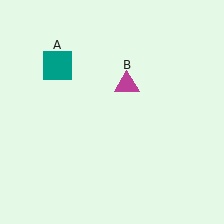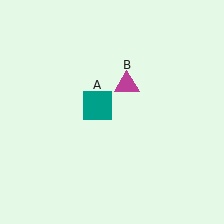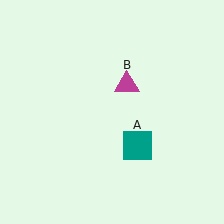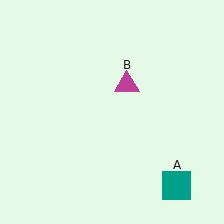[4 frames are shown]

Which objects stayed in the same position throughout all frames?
Magenta triangle (object B) remained stationary.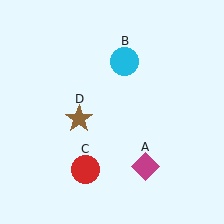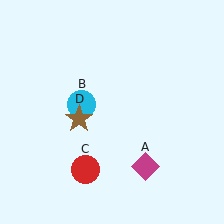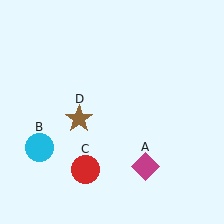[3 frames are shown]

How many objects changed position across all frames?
1 object changed position: cyan circle (object B).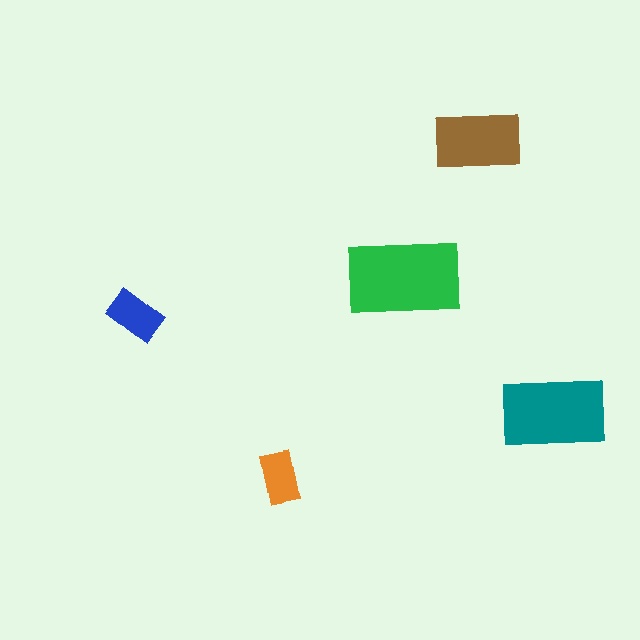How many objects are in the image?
There are 5 objects in the image.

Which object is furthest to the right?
The teal rectangle is rightmost.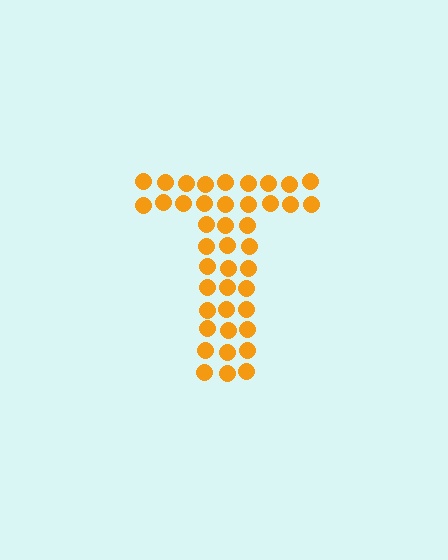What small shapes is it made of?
It is made of small circles.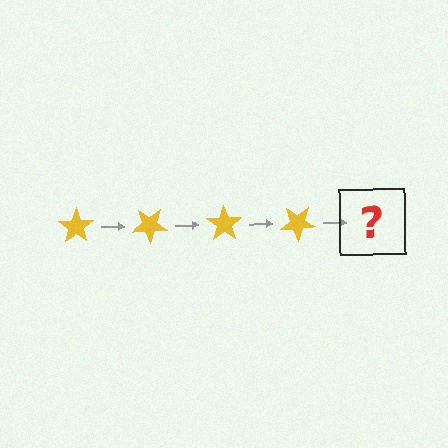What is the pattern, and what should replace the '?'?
The pattern is that the star rotates 35 degrees each step. The '?' should be a yellow star rotated 140 degrees.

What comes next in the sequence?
The next element should be a yellow star rotated 140 degrees.